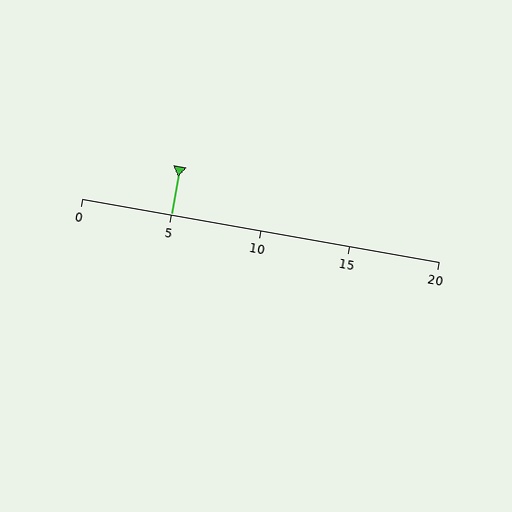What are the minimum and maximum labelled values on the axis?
The axis runs from 0 to 20.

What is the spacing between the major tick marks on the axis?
The major ticks are spaced 5 apart.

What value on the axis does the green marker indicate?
The marker indicates approximately 5.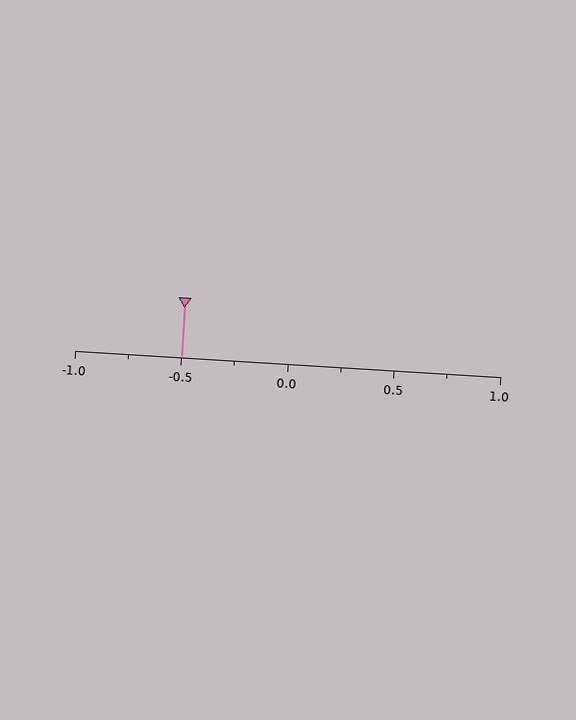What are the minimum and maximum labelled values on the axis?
The axis runs from -1.0 to 1.0.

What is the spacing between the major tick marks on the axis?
The major ticks are spaced 0.5 apart.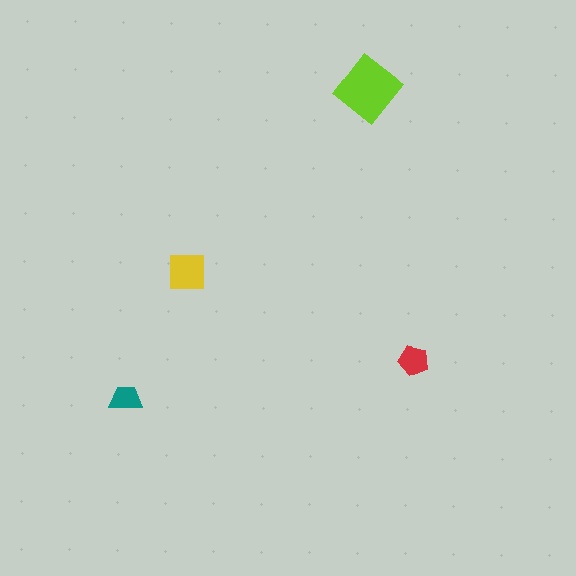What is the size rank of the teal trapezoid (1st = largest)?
4th.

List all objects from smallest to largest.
The teal trapezoid, the red pentagon, the yellow square, the lime diamond.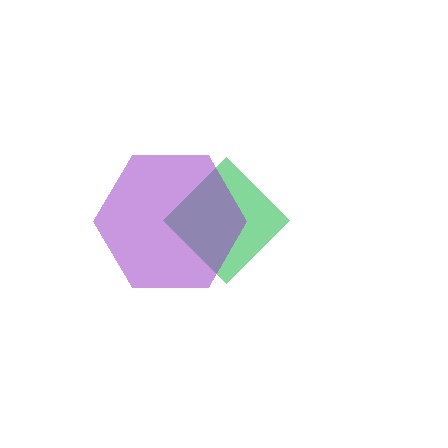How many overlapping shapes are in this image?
There are 2 overlapping shapes in the image.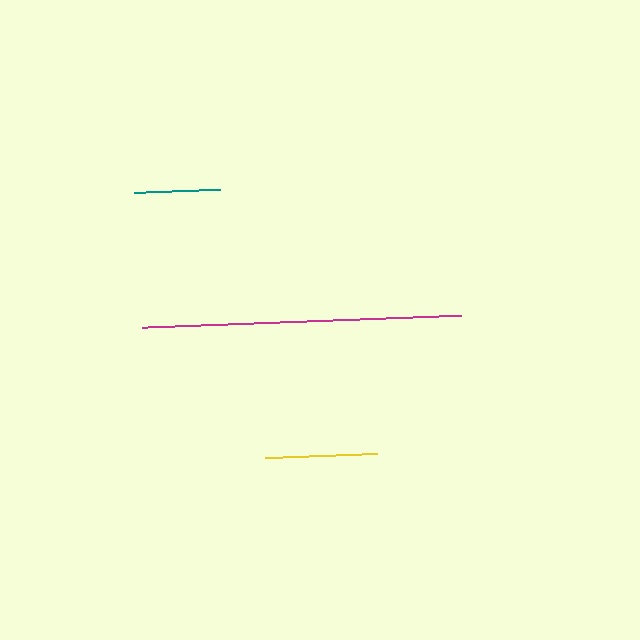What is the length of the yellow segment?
The yellow segment is approximately 112 pixels long.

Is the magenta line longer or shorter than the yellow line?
The magenta line is longer than the yellow line.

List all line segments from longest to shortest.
From longest to shortest: magenta, yellow, teal.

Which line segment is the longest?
The magenta line is the longest at approximately 319 pixels.